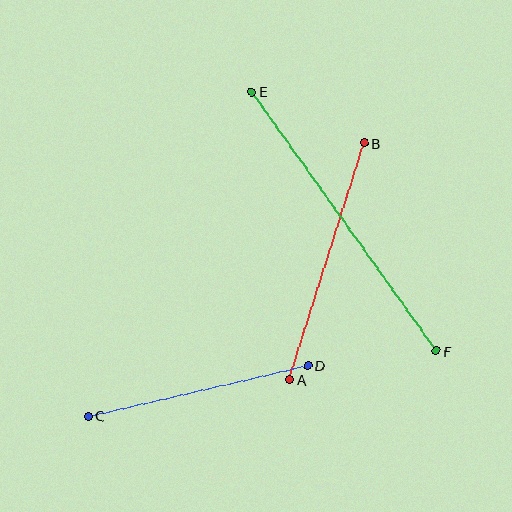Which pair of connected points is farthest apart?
Points E and F are farthest apart.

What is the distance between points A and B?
The distance is approximately 248 pixels.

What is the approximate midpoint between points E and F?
The midpoint is at approximately (344, 221) pixels.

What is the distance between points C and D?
The distance is approximately 225 pixels.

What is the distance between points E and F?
The distance is approximately 318 pixels.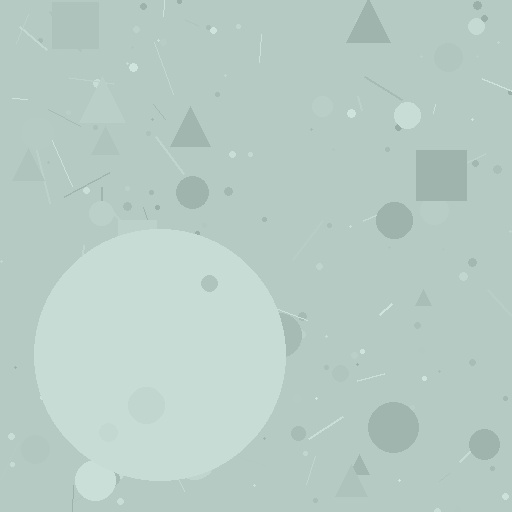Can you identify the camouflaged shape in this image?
The camouflaged shape is a circle.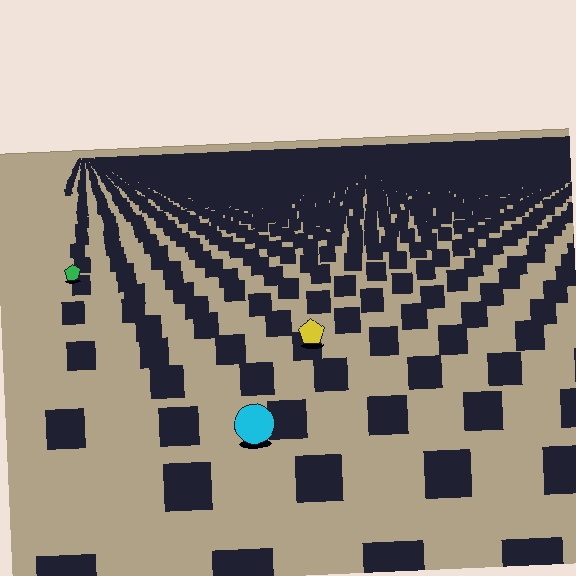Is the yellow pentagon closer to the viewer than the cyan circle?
No. The cyan circle is closer — you can tell from the texture gradient: the ground texture is coarser near it.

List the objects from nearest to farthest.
From nearest to farthest: the cyan circle, the yellow pentagon, the green pentagon.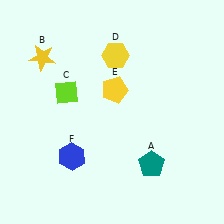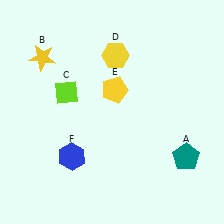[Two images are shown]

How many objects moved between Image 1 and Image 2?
1 object moved between the two images.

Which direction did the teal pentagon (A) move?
The teal pentagon (A) moved right.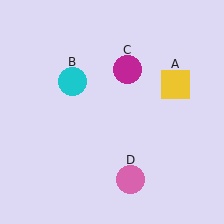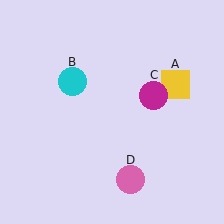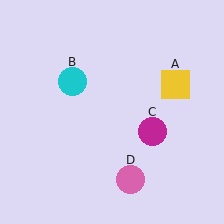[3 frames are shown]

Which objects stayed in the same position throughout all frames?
Yellow square (object A) and cyan circle (object B) and pink circle (object D) remained stationary.